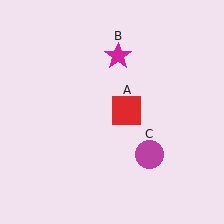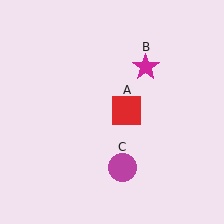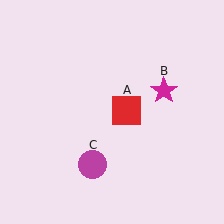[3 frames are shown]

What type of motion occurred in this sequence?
The magenta star (object B), magenta circle (object C) rotated clockwise around the center of the scene.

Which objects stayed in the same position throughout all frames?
Red square (object A) remained stationary.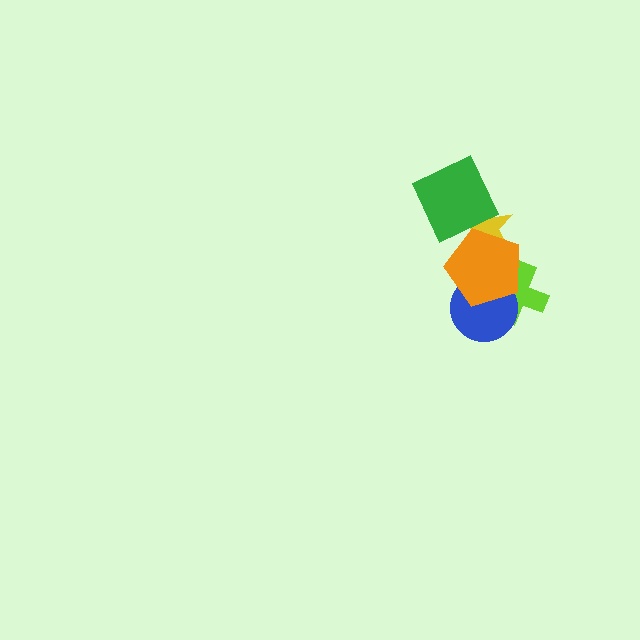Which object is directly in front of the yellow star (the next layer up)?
The green diamond is directly in front of the yellow star.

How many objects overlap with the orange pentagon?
4 objects overlap with the orange pentagon.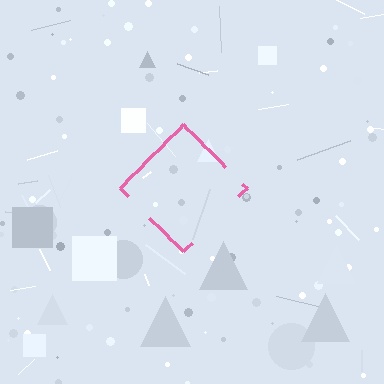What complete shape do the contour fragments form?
The contour fragments form a diamond.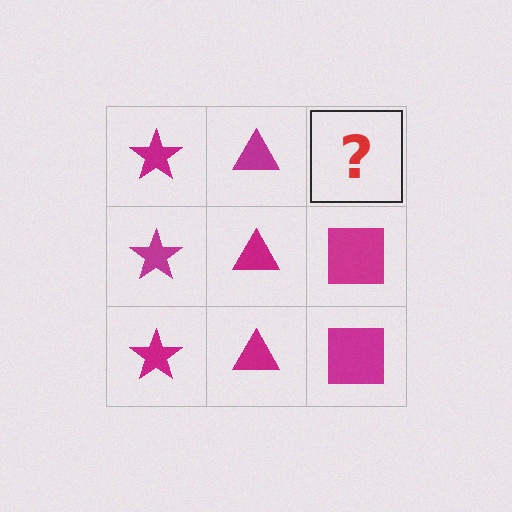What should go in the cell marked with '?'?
The missing cell should contain a magenta square.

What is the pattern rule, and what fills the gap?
The rule is that each column has a consistent shape. The gap should be filled with a magenta square.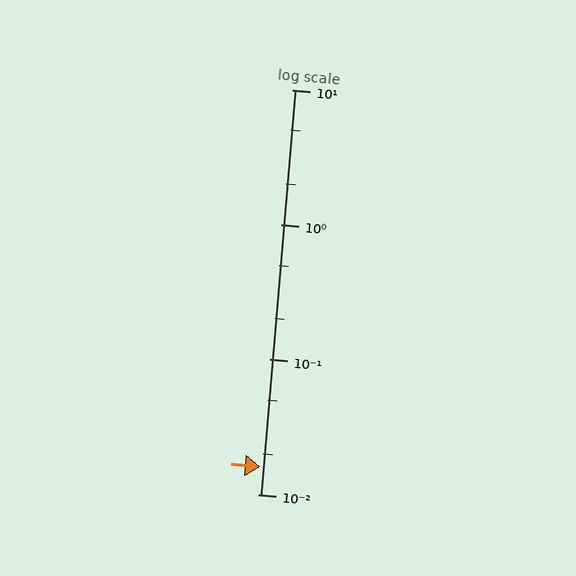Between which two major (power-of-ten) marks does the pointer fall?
The pointer is between 0.01 and 0.1.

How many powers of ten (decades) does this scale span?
The scale spans 3 decades, from 0.01 to 10.